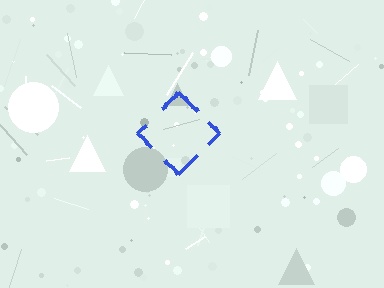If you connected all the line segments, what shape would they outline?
They would outline a diamond.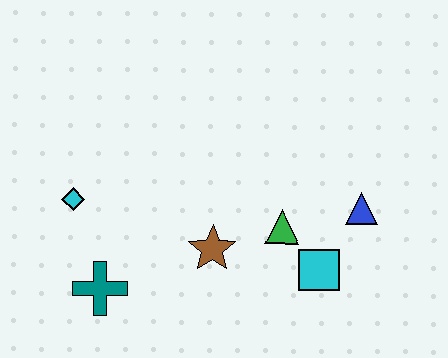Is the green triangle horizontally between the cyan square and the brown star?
Yes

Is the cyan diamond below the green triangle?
No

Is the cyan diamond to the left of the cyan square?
Yes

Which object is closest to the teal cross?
The cyan diamond is closest to the teal cross.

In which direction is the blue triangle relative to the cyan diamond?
The blue triangle is to the right of the cyan diamond.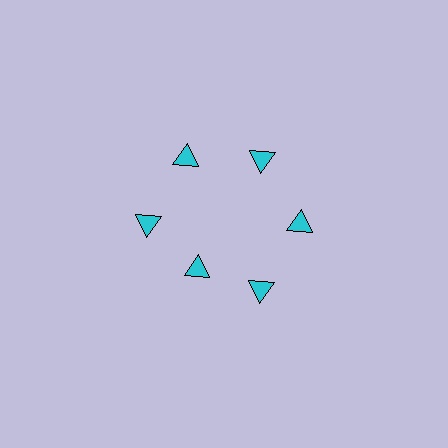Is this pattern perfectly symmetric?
No. The 6 cyan triangles are arranged in a ring, but one element near the 7 o'clock position is pulled inward toward the center, breaking the 6-fold rotational symmetry.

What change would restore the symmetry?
The symmetry would be restored by moving it outward, back onto the ring so that all 6 triangles sit at equal angles and equal distance from the center.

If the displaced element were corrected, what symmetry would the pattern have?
It would have 6-fold rotational symmetry — the pattern would map onto itself every 60 degrees.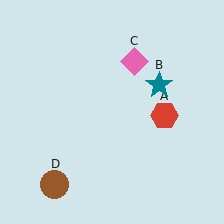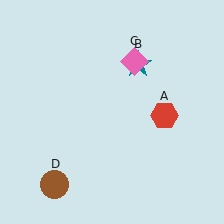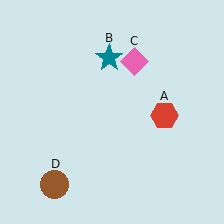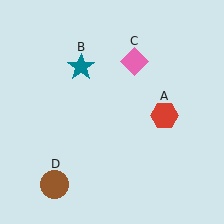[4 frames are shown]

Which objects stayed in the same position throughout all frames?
Red hexagon (object A) and pink diamond (object C) and brown circle (object D) remained stationary.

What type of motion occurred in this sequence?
The teal star (object B) rotated counterclockwise around the center of the scene.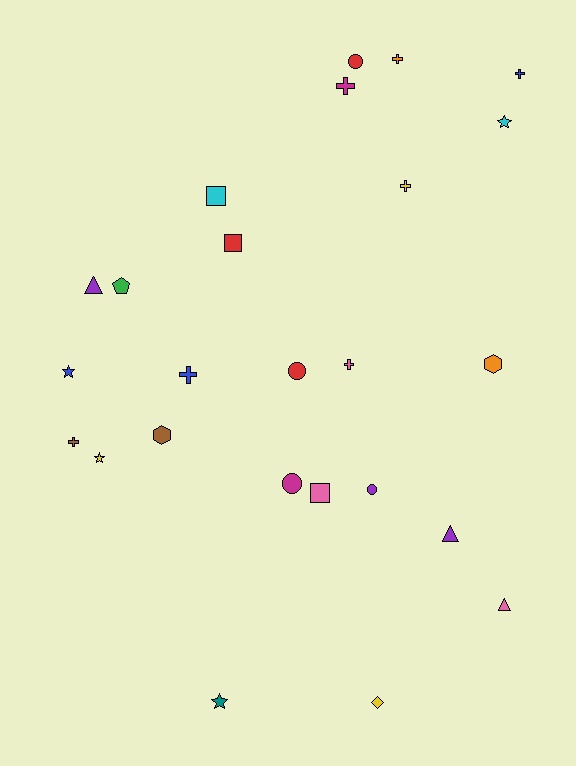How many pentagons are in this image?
There is 1 pentagon.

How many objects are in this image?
There are 25 objects.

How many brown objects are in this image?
There are 2 brown objects.